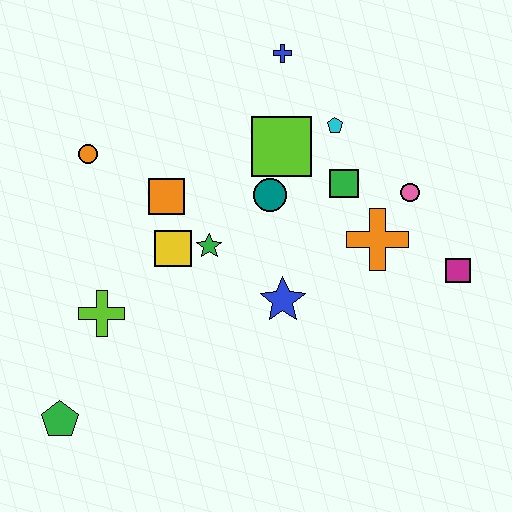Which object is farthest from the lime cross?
The magenta square is farthest from the lime cross.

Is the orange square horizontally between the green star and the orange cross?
No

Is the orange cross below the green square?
Yes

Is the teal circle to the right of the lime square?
No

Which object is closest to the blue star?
The green star is closest to the blue star.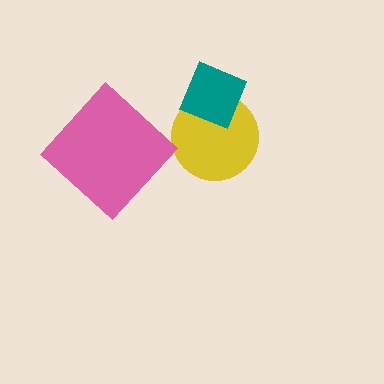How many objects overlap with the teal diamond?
1 object overlaps with the teal diamond.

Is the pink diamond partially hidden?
No, no other shape covers it.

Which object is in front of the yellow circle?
The teal diamond is in front of the yellow circle.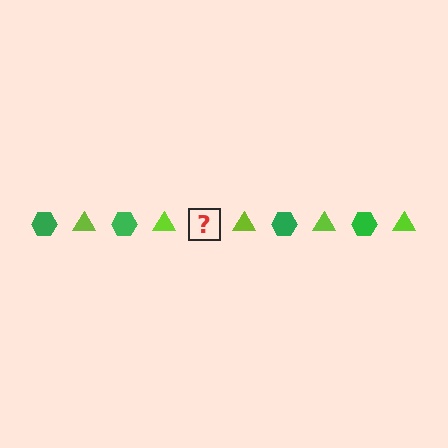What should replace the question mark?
The question mark should be replaced with a green hexagon.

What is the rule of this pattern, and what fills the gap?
The rule is that the pattern alternates between green hexagon and lime triangle. The gap should be filled with a green hexagon.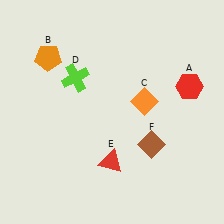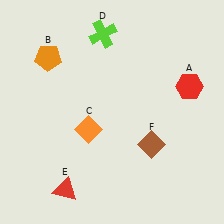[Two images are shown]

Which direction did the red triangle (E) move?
The red triangle (E) moved left.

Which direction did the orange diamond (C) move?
The orange diamond (C) moved left.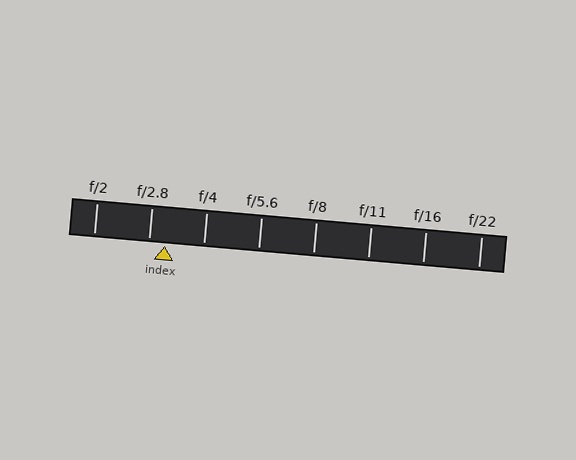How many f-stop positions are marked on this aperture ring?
There are 8 f-stop positions marked.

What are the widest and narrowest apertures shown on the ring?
The widest aperture shown is f/2 and the narrowest is f/22.